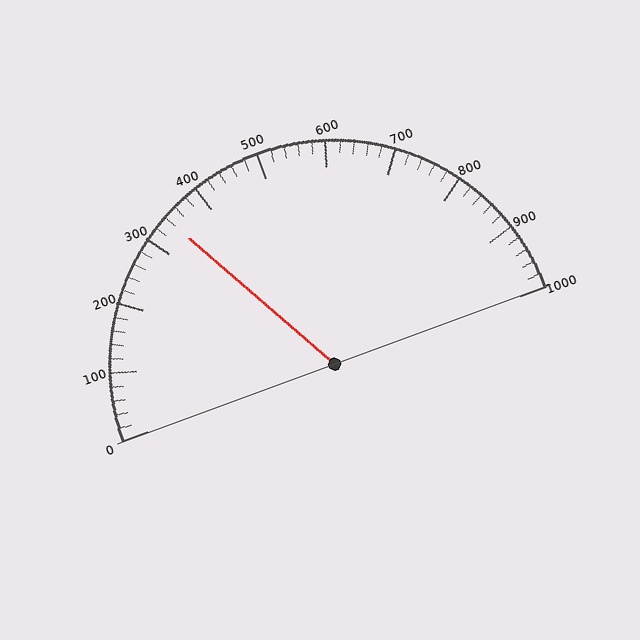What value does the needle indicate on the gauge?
The needle indicates approximately 340.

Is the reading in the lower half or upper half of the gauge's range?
The reading is in the lower half of the range (0 to 1000).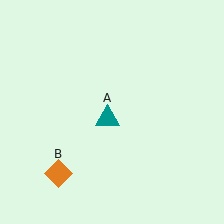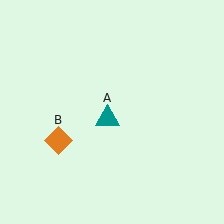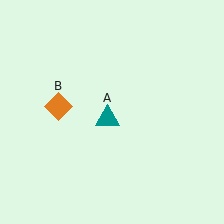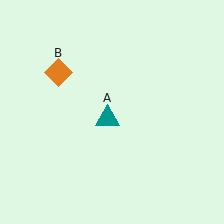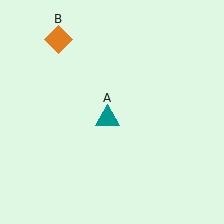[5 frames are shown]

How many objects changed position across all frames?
1 object changed position: orange diamond (object B).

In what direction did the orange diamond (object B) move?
The orange diamond (object B) moved up.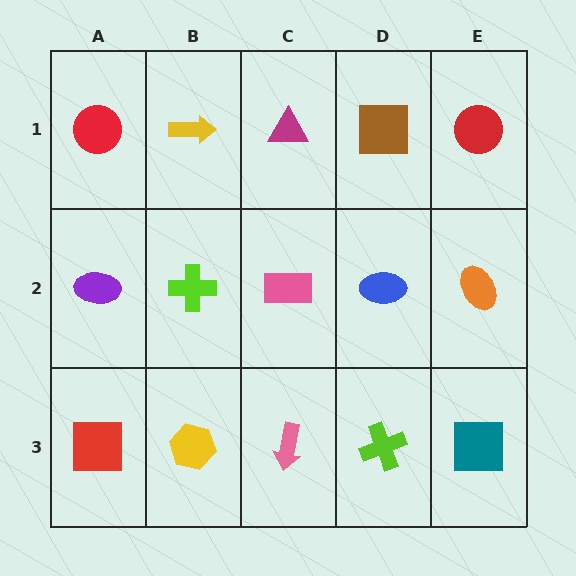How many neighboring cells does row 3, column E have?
2.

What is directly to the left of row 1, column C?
A yellow arrow.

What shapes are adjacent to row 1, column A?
A purple ellipse (row 2, column A), a yellow arrow (row 1, column B).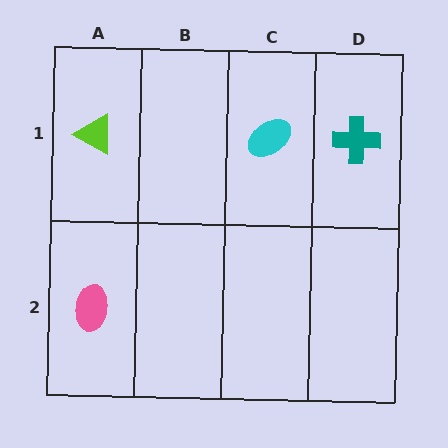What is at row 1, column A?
A lime triangle.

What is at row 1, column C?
A cyan ellipse.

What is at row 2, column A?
A pink ellipse.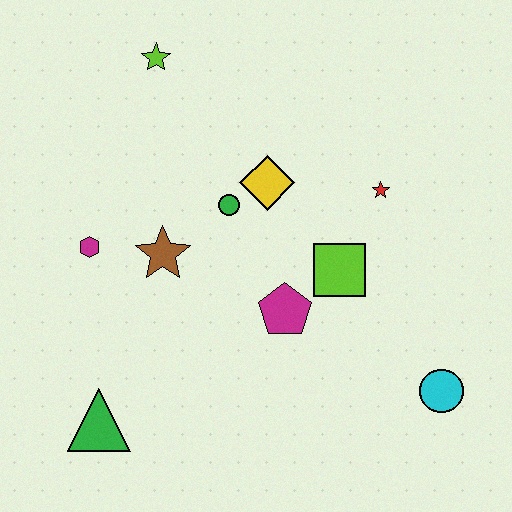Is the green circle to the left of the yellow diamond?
Yes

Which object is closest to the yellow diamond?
The green circle is closest to the yellow diamond.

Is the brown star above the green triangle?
Yes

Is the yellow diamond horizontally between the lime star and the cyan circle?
Yes